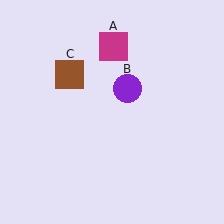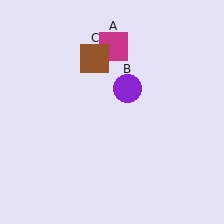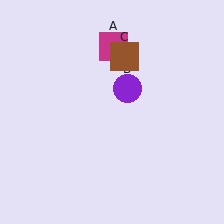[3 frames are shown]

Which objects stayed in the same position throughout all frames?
Magenta square (object A) and purple circle (object B) remained stationary.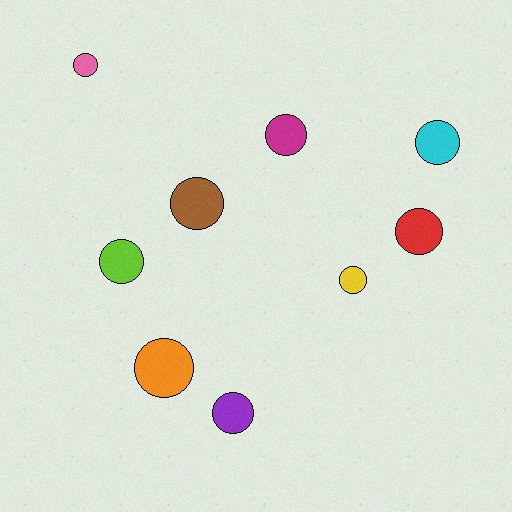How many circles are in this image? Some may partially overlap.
There are 9 circles.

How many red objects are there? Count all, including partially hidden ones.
There is 1 red object.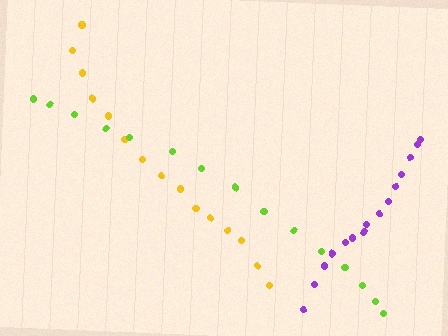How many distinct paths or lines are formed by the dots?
There are 3 distinct paths.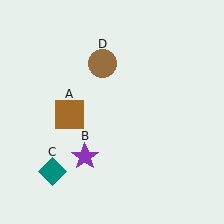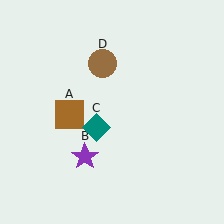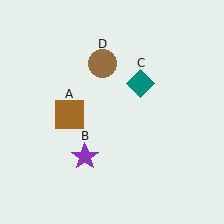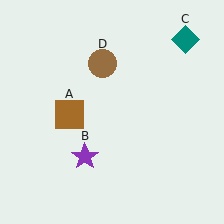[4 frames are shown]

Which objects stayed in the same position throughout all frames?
Brown square (object A) and purple star (object B) and brown circle (object D) remained stationary.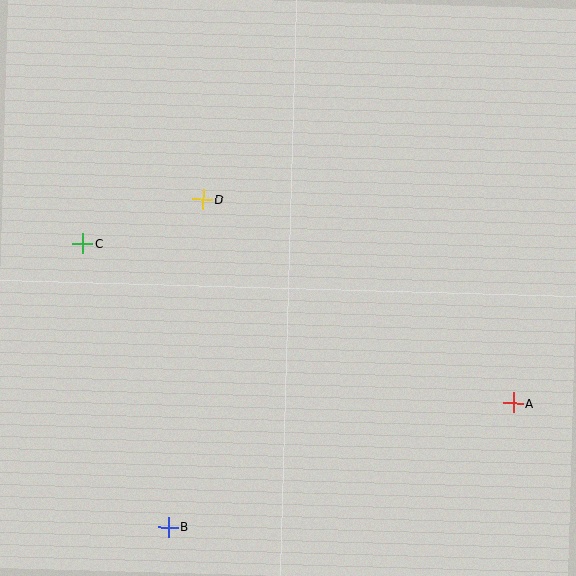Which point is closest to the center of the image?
Point D at (203, 199) is closest to the center.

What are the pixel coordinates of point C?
Point C is at (83, 244).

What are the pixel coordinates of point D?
Point D is at (203, 199).